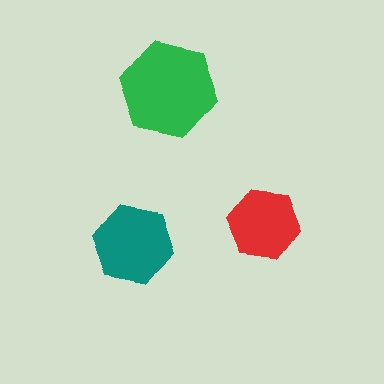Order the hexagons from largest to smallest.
the green one, the teal one, the red one.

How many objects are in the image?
There are 3 objects in the image.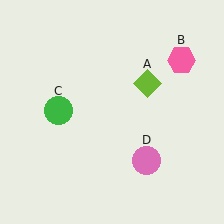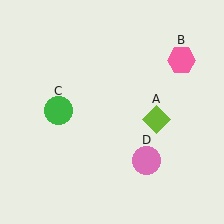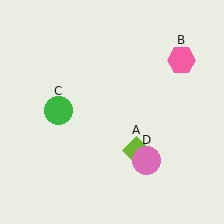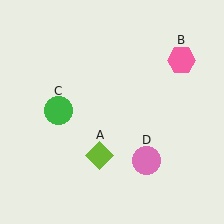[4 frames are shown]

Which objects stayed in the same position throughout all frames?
Pink hexagon (object B) and green circle (object C) and pink circle (object D) remained stationary.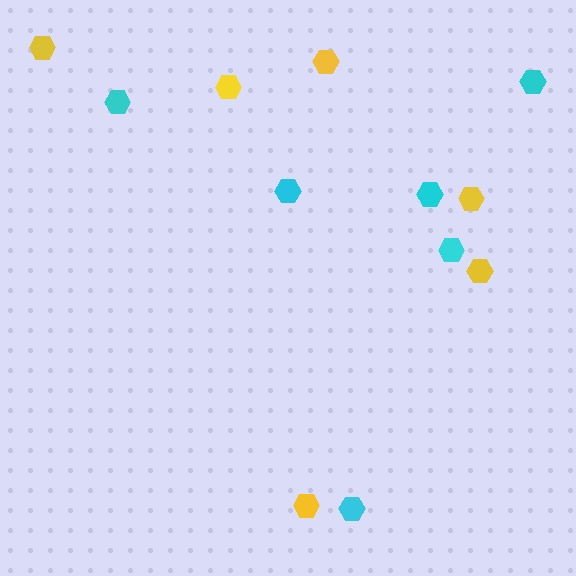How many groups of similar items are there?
There are 2 groups: one group of cyan hexagons (6) and one group of yellow hexagons (6).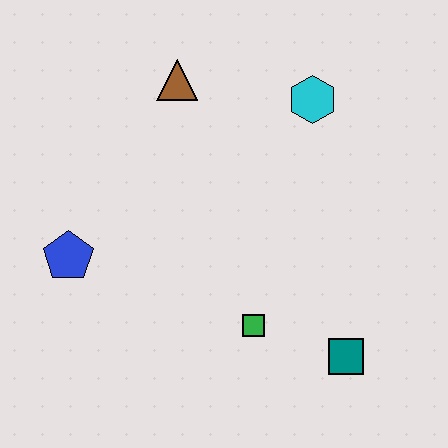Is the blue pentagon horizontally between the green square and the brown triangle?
No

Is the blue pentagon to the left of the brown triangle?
Yes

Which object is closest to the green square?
The teal square is closest to the green square.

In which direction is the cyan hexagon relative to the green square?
The cyan hexagon is above the green square.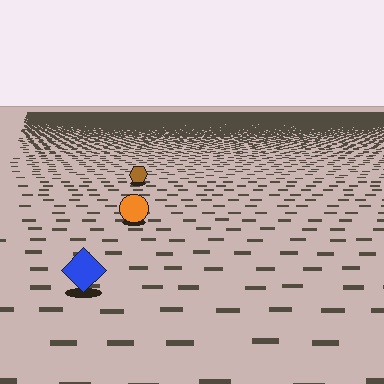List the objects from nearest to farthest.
From nearest to farthest: the blue diamond, the orange circle, the brown hexagon.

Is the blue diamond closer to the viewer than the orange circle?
Yes. The blue diamond is closer — you can tell from the texture gradient: the ground texture is coarser near it.